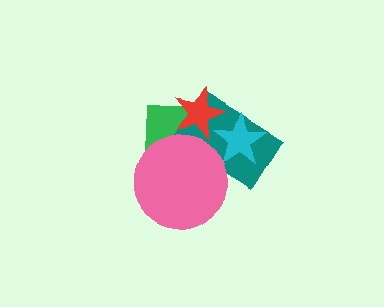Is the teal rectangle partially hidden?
Yes, it is partially covered by another shape.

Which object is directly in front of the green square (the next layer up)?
The teal rectangle is directly in front of the green square.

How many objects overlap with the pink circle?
2 objects overlap with the pink circle.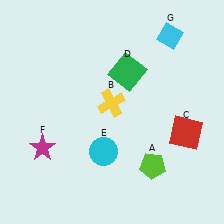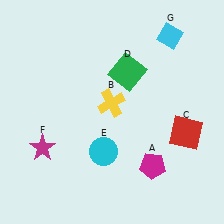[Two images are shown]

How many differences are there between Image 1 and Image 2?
There is 1 difference between the two images.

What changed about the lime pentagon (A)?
In Image 1, A is lime. In Image 2, it changed to magenta.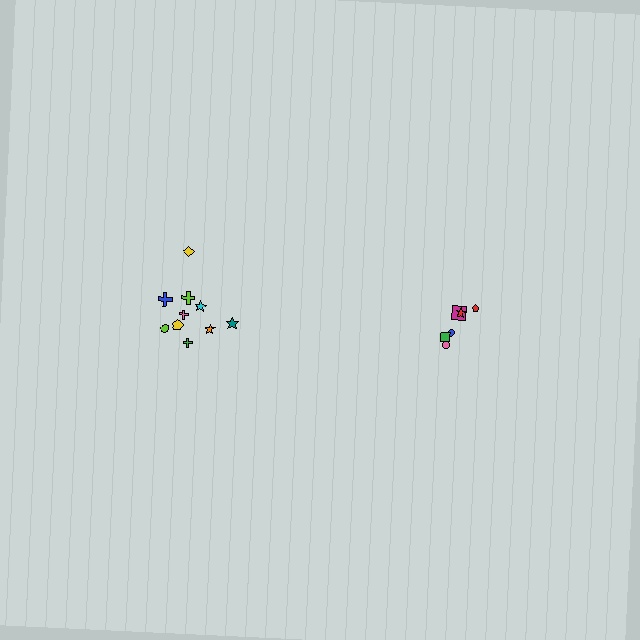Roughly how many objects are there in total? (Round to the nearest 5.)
Roughly 15 objects in total.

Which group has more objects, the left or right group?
The left group.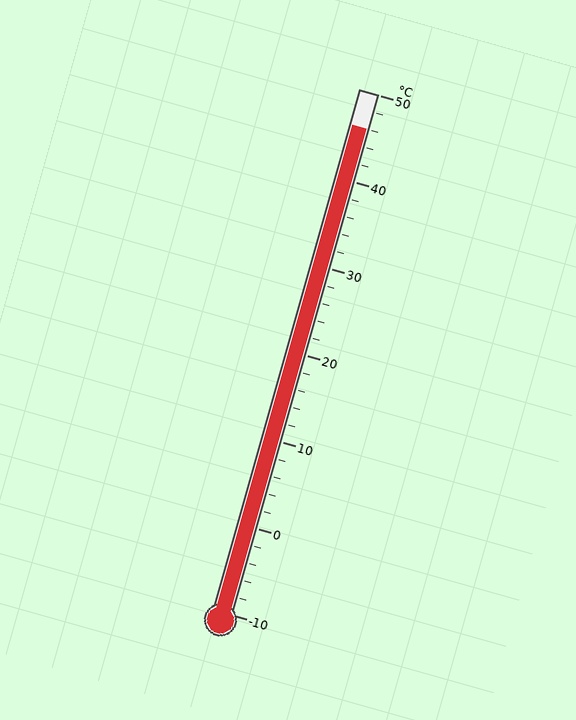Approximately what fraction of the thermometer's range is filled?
The thermometer is filled to approximately 95% of its range.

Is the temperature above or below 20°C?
The temperature is above 20°C.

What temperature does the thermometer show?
The thermometer shows approximately 46°C.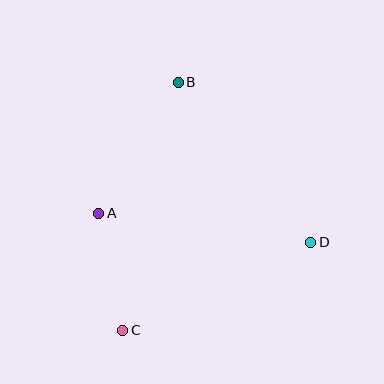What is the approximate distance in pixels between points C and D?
The distance between C and D is approximately 207 pixels.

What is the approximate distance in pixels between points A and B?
The distance between A and B is approximately 153 pixels.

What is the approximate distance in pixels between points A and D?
The distance between A and D is approximately 214 pixels.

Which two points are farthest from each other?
Points B and C are farthest from each other.